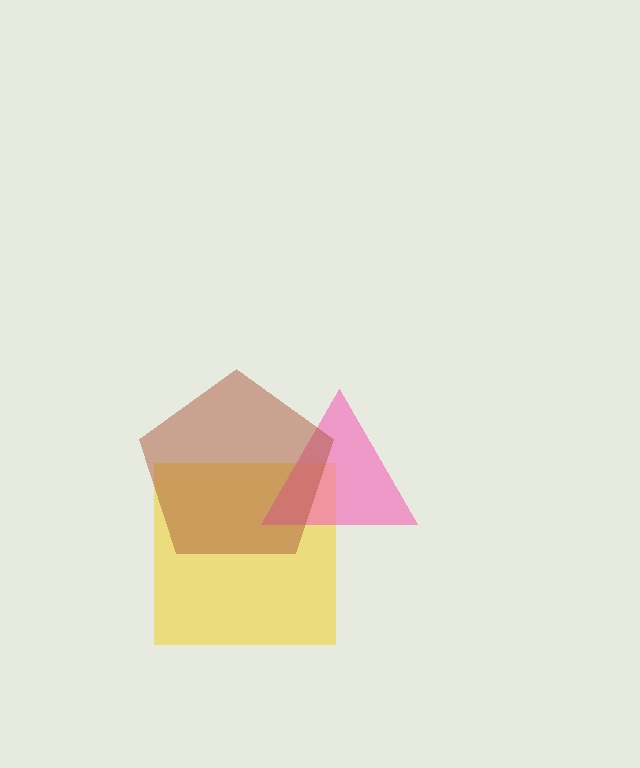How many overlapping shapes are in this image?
There are 3 overlapping shapes in the image.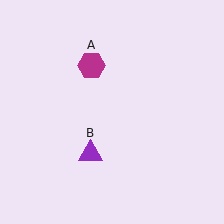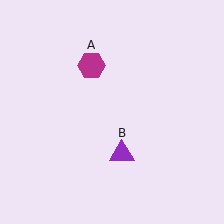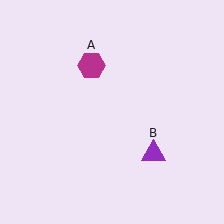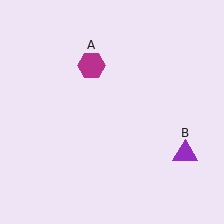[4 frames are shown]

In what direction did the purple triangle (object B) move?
The purple triangle (object B) moved right.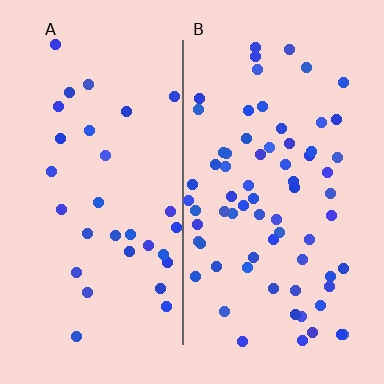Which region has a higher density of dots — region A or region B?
B (the right).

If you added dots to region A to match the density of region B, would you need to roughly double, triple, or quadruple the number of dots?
Approximately double.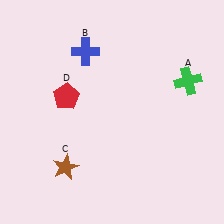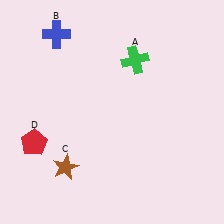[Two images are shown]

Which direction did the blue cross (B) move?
The blue cross (B) moved left.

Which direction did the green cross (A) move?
The green cross (A) moved left.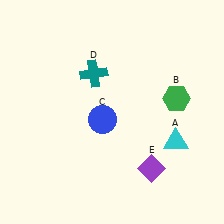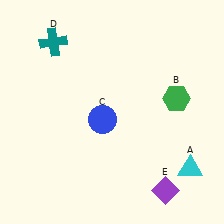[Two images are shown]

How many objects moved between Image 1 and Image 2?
3 objects moved between the two images.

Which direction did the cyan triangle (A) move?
The cyan triangle (A) moved down.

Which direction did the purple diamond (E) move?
The purple diamond (E) moved down.